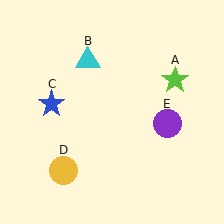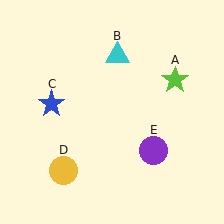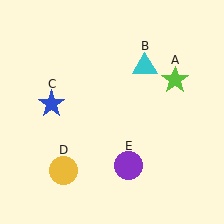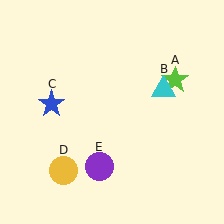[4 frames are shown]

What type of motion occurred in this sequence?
The cyan triangle (object B), purple circle (object E) rotated clockwise around the center of the scene.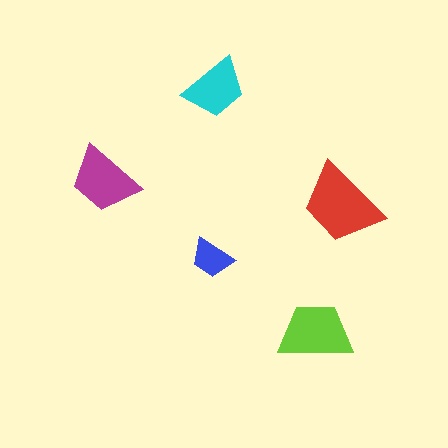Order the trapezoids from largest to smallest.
the red one, the lime one, the magenta one, the cyan one, the blue one.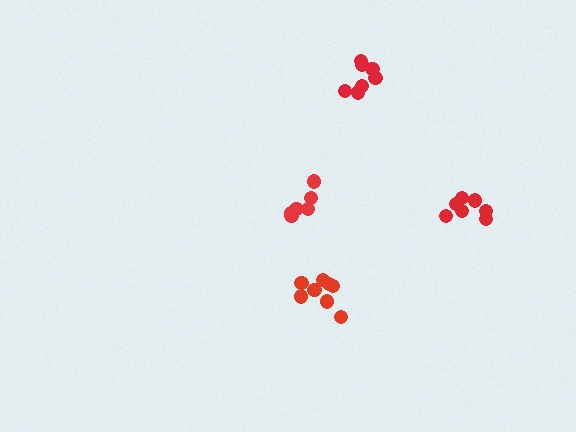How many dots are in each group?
Group 1: 7 dots, Group 2: 6 dots, Group 3: 7 dots, Group 4: 8 dots (28 total).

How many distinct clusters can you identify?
There are 4 distinct clusters.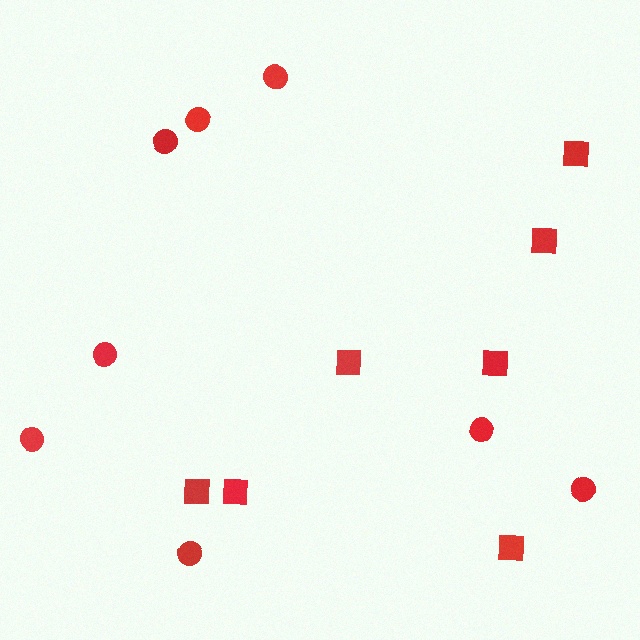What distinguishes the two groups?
There are 2 groups: one group of squares (7) and one group of circles (8).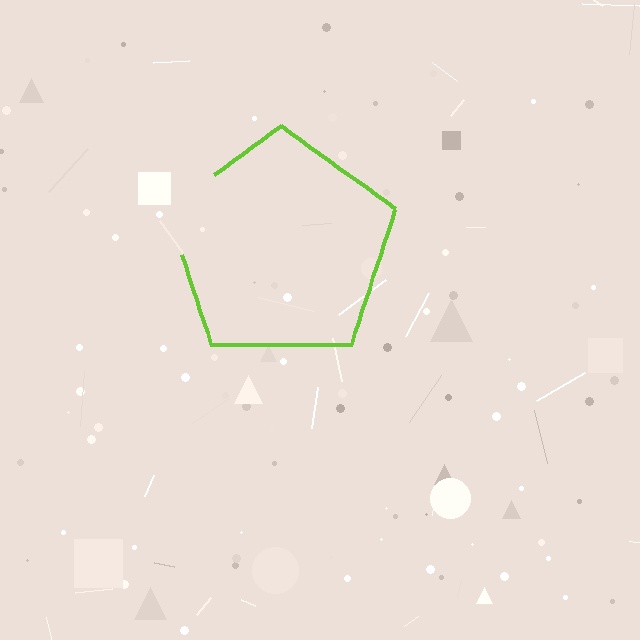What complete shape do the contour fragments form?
The contour fragments form a pentagon.